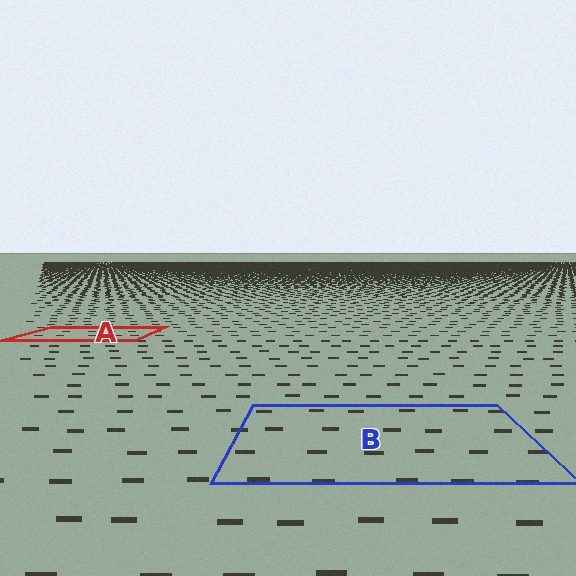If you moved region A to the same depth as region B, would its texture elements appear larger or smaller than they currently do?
They would appear larger. At a closer depth, the same texture elements are projected at a bigger on-screen size.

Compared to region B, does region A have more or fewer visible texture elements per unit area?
Region A has more texture elements per unit area — they are packed more densely because it is farther away.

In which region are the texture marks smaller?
The texture marks are smaller in region A, because it is farther away.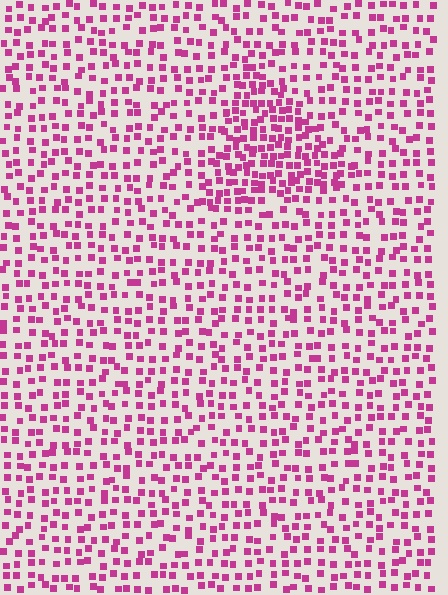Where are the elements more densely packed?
The elements are more densely packed inside the triangle boundary.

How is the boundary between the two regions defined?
The boundary is defined by a change in element density (approximately 1.8x ratio). All elements are the same color, size, and shape.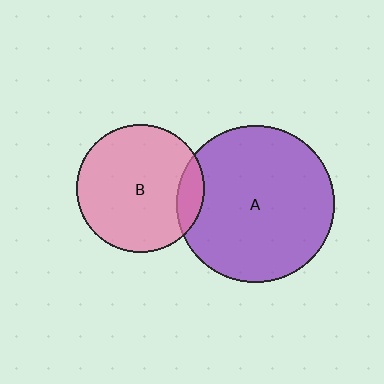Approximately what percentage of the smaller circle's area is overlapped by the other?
Approximately 10%.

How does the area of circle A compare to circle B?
Approximately 1.5 times.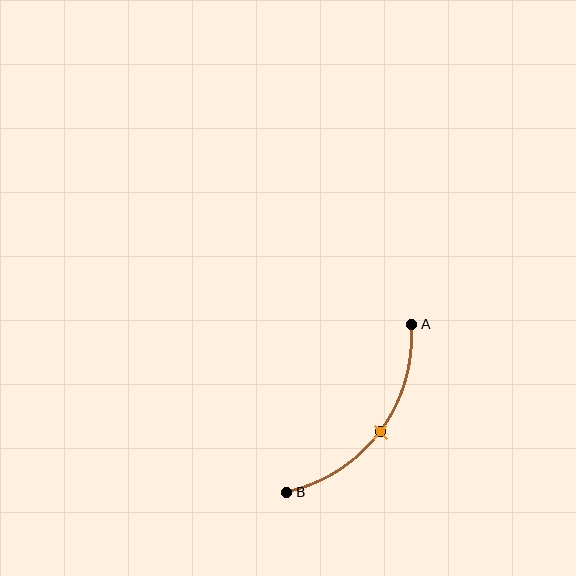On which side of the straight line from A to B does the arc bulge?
The arc bulges below and to the right of the straight line connecting A and B.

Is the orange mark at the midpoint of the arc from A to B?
Yes. The orange mark lies on the arc at equal arc-length from both A and B — it is the arc midpoint.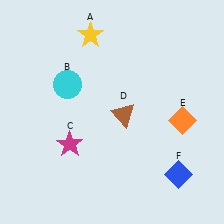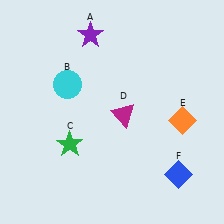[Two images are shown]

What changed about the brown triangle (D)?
In Image 1, D is brown. In Image 2, it changed to magenta.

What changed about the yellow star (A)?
In Image 1, A is yellow. In Image 2, it changed to purple.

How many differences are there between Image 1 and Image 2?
There are 3 differences between the two images.